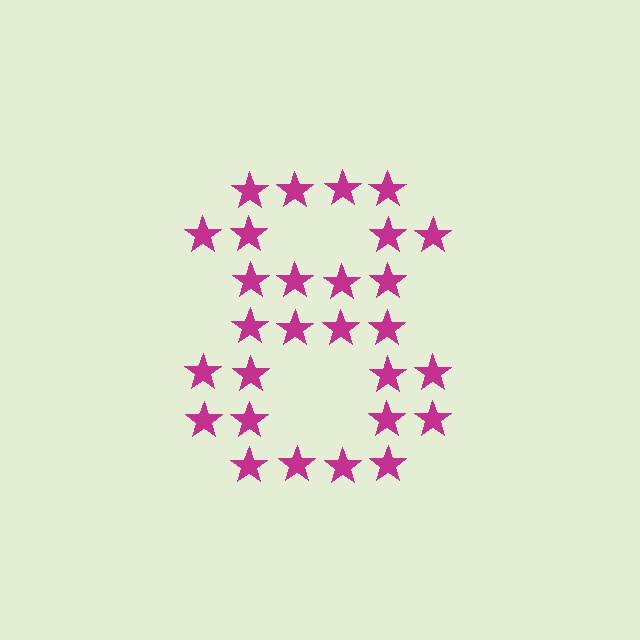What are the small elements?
The small elements are stars.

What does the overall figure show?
The overall figure shows the digit 8.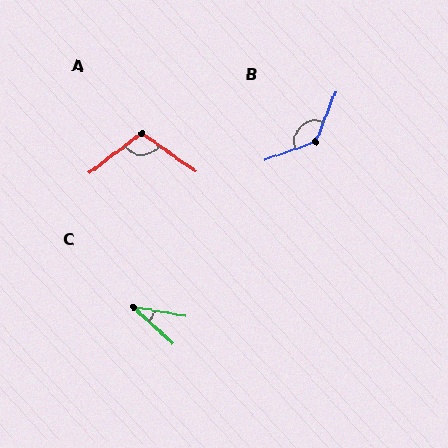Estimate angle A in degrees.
Approximately 108 degrees.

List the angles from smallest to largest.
C (34°), A (108°), B (131°).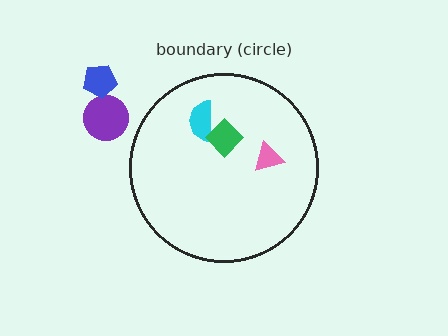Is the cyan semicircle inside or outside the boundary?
Inside.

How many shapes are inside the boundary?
3 inside, 2 outside.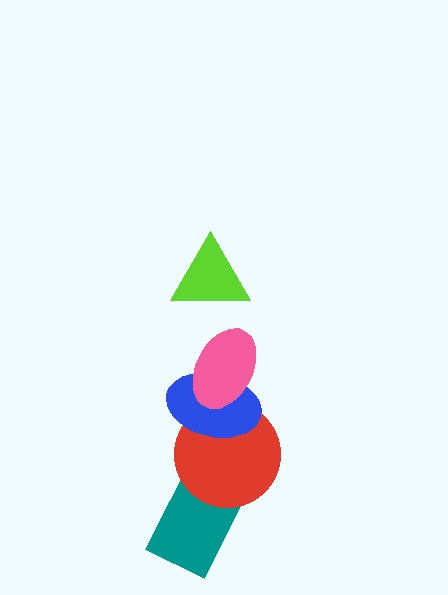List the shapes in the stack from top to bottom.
From top to bottom: the lime triangle, the pink ellipse, the blue ellipse, the red circle, the teal rectangle.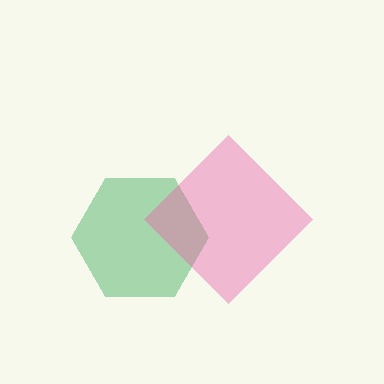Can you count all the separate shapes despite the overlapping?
Yes, there are 2 separate shapes.